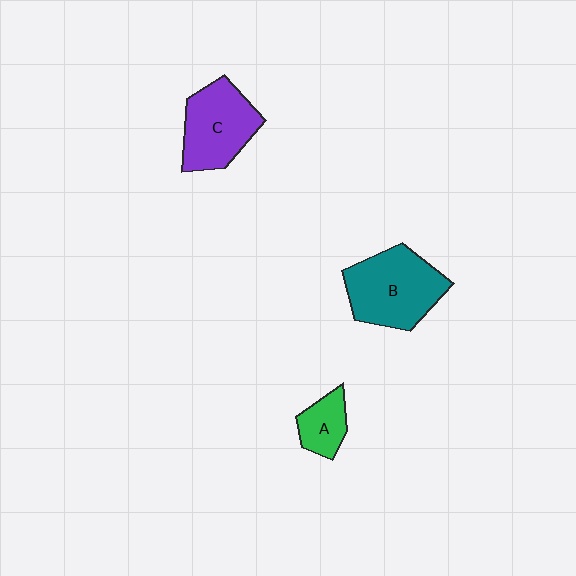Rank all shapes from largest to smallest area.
From largest to smallest: B (teal), C (purple), A (green).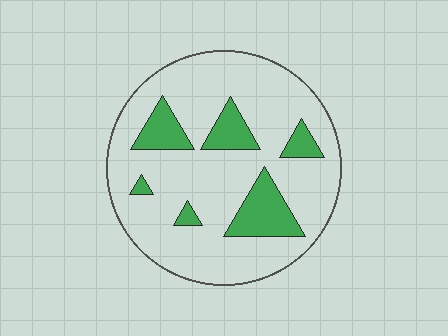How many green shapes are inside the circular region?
6.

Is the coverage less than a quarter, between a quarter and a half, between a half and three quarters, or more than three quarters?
Less than a quarter.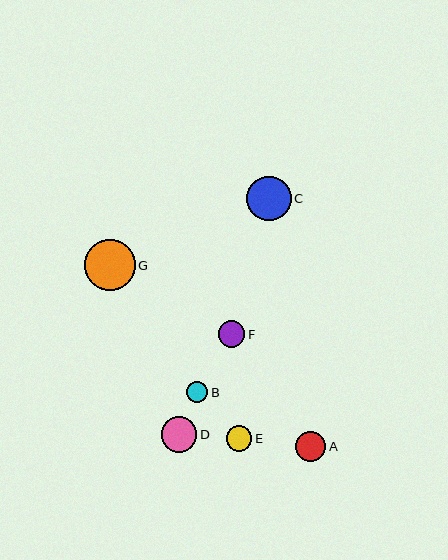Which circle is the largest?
Circle G is the largest with a size of approximately 51 pixels.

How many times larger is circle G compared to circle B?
Circle G is approximately 2.4 times the size of circle B.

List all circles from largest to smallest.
From largest to smallest: G, C, D, A, F, E, B.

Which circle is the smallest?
Circle B is the smallest with a size of approximately 21 pixels.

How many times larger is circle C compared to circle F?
Circle C is approximately 1.7 times the size of circle F.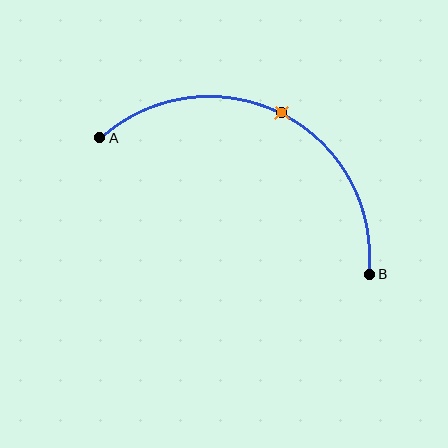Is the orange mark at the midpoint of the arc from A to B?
Yes. The orange mark lies on the arc at equal arc-length from both A and B — it is the arc midpoint.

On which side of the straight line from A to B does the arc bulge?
The arc bulges above the straight line connecting A and B.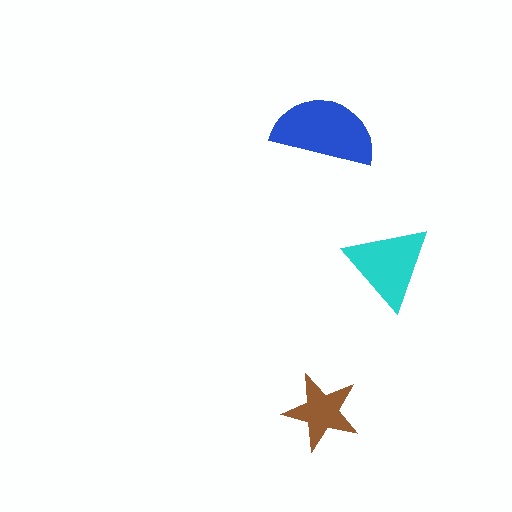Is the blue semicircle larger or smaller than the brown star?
Larger.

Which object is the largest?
The blue semicircle.